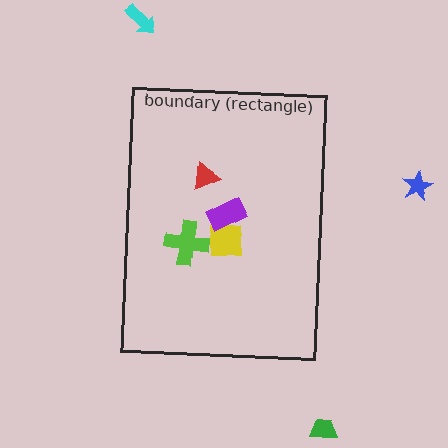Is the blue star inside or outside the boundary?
Outside.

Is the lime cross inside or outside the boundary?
Inside.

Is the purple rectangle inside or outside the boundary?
Inside.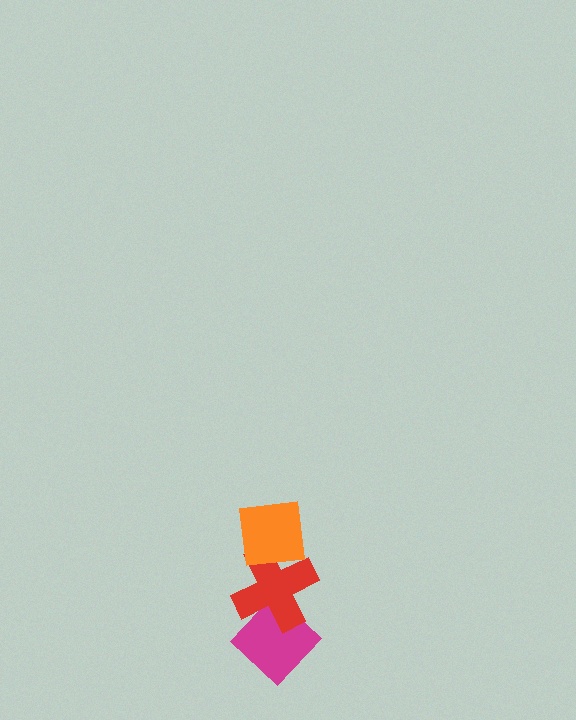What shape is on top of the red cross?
The orange square is on top of the red cross.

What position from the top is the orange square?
The orange square is 1st from the top.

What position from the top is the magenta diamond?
The magenta diamond is 3rd from the top.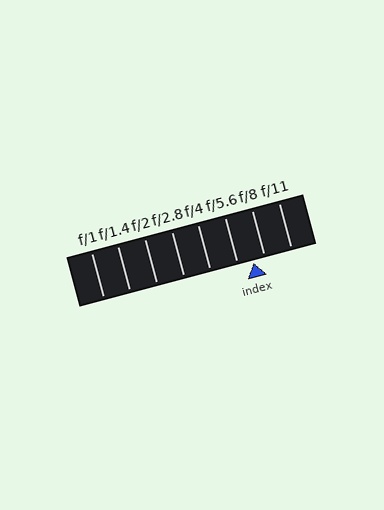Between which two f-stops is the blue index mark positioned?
The index mark is between f/5.6 and f/8.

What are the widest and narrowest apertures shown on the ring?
The widest aperture shown is f/1 and the narrowest is f/11.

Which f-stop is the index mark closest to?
The index mark is closest to f/8.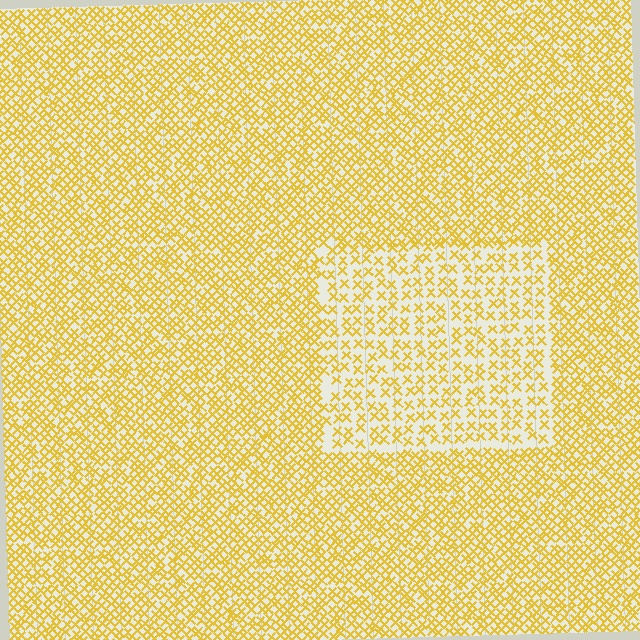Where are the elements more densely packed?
The elements are more densely packed outside the rectangle boundary.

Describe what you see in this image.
The image contains small yellow elements arranged at two different densities. A rectangle-shaped region is visible where the elements are less densely packed than the surrounding area.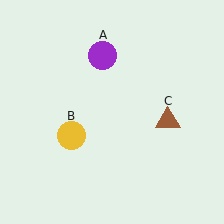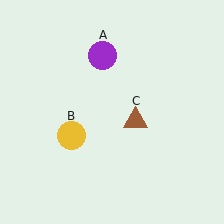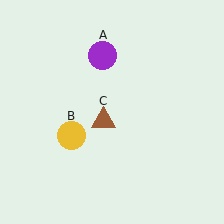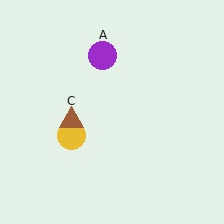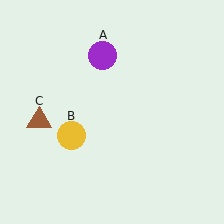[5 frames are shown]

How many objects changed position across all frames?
1 object changed position: brown triangle (object C).